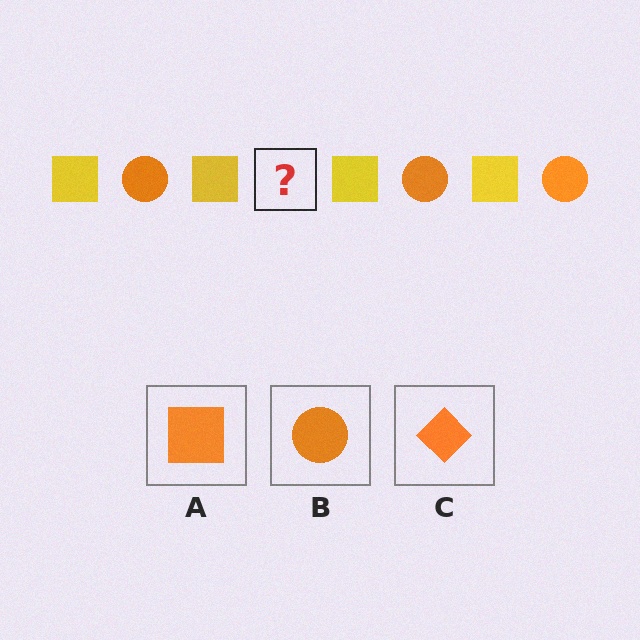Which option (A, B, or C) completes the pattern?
B.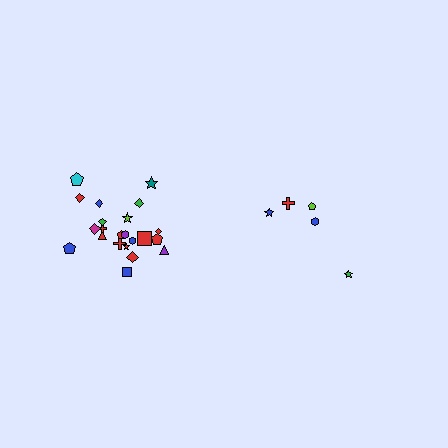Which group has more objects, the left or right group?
The left group.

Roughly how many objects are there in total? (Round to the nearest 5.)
Roughly 25 objects in total.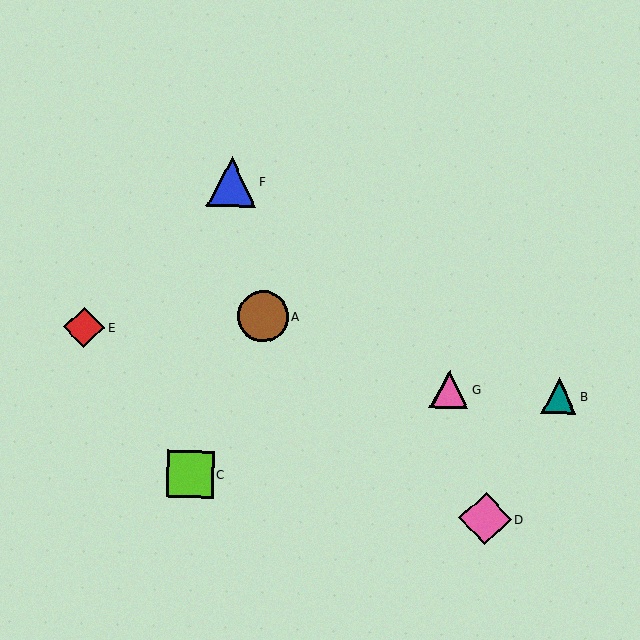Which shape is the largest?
The pink diamond (labeled D) is the largest.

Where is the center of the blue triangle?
The center of the blue triangle is at (231, 182).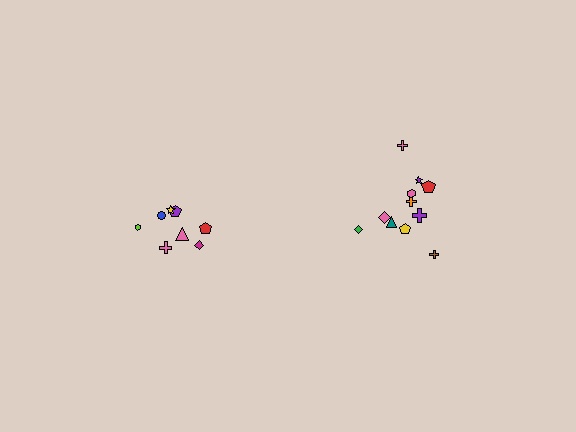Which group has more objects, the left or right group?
The right group.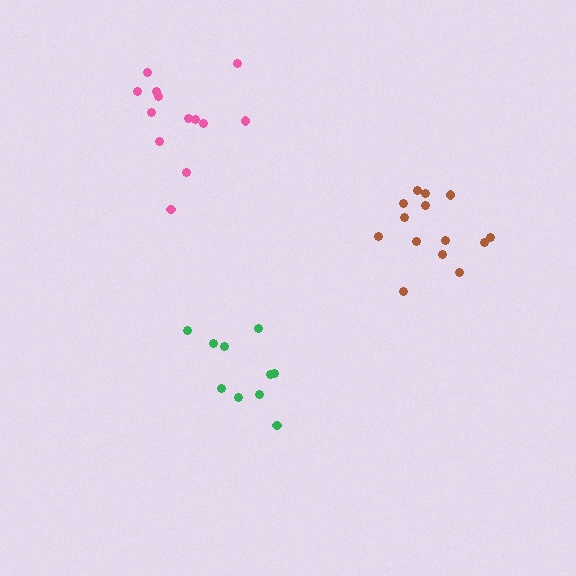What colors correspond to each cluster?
The clusters are colored: pink, green, brown.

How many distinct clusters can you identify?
There are 3 distinct clusters.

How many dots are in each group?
Group 1: 13 dots, Group 2: 10 dots, Group 3: 14 dots (37 total).